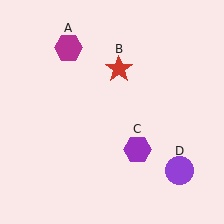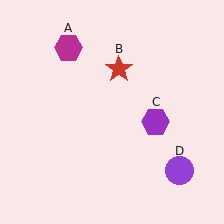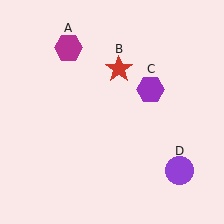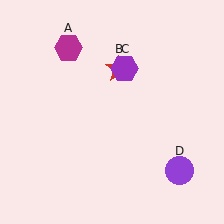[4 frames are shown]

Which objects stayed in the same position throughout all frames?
Magenta hexagon (object A) and red star (object B) and purple circle (object D) remained stationary.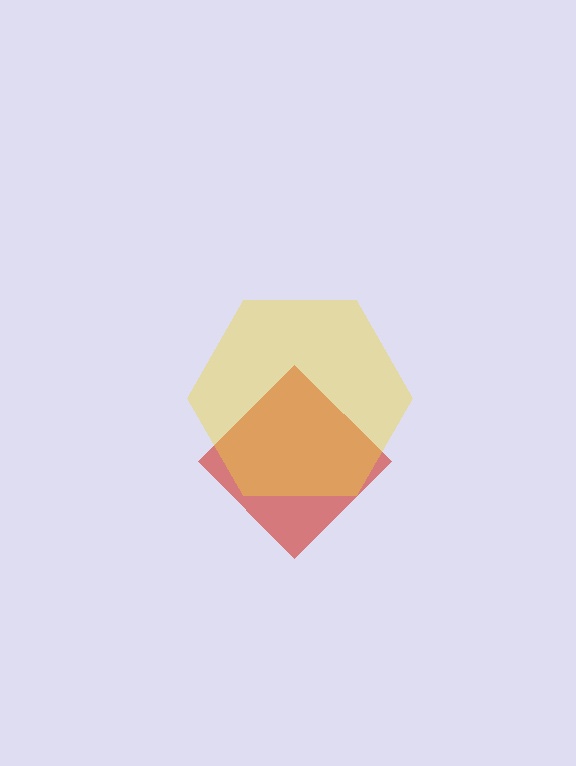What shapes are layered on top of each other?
The layered shapes are: a red diamond, a yellow hexagon.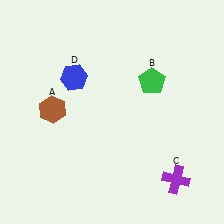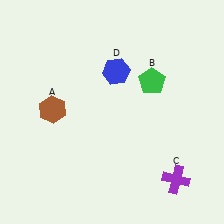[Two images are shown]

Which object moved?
The blue hexagon (D) moved right.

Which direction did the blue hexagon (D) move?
The blue hexagon (D) moved right.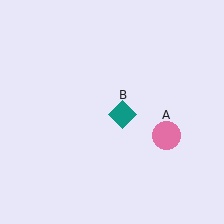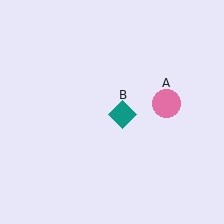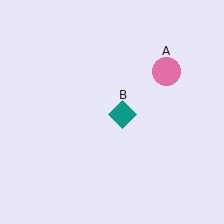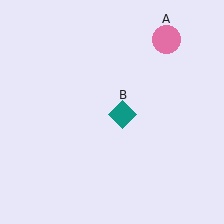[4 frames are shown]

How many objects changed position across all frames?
1 object changed position: pink circle (object A).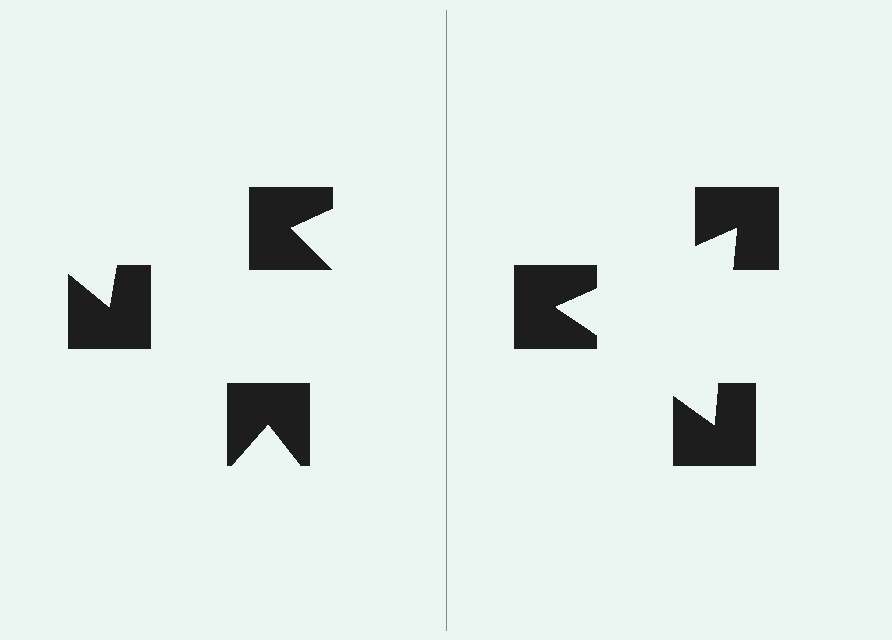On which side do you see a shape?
An illusory triangle appears on the right side. On the left side the wedge cuts are rotated, so no coherent shape forms.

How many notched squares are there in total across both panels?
6 — 3 on each side.